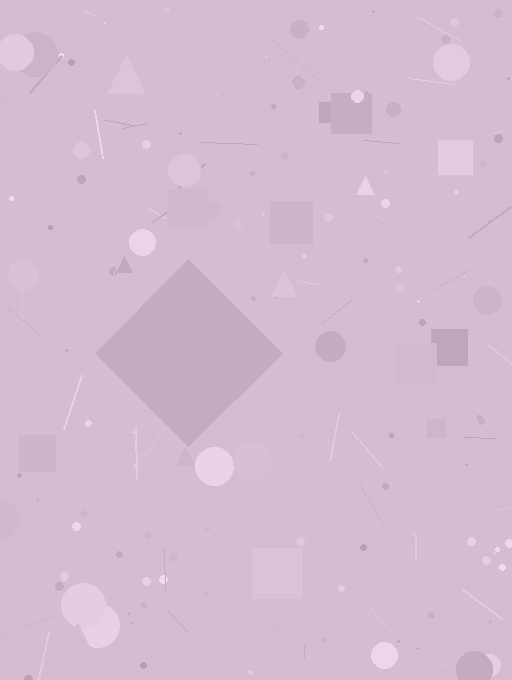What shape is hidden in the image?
A diamond is hidden in the image.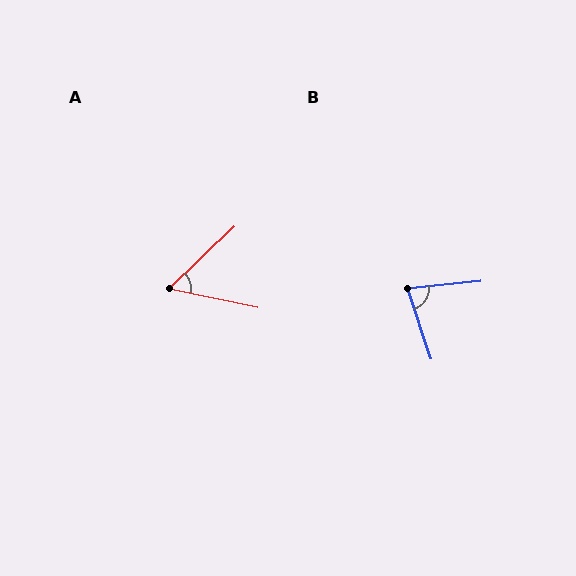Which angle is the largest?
B, at approximately 78 degrees.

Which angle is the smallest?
A, at approximately 56 degrees.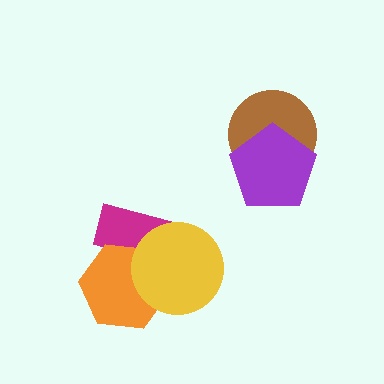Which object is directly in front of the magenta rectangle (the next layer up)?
The orange hexagon is directly in front of the magenta rectangle.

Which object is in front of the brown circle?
The purple pentagon is in front of the brown circle.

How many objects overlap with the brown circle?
1 object overlaps with the brown circle.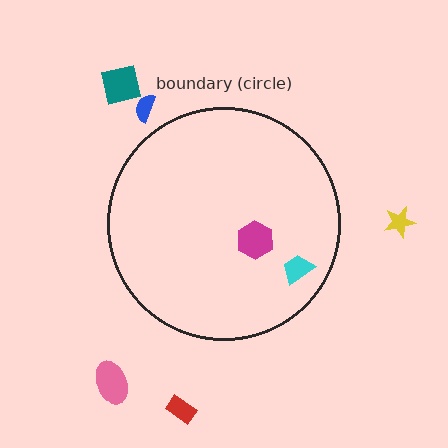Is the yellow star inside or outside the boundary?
Outside.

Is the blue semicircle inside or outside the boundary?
Outside.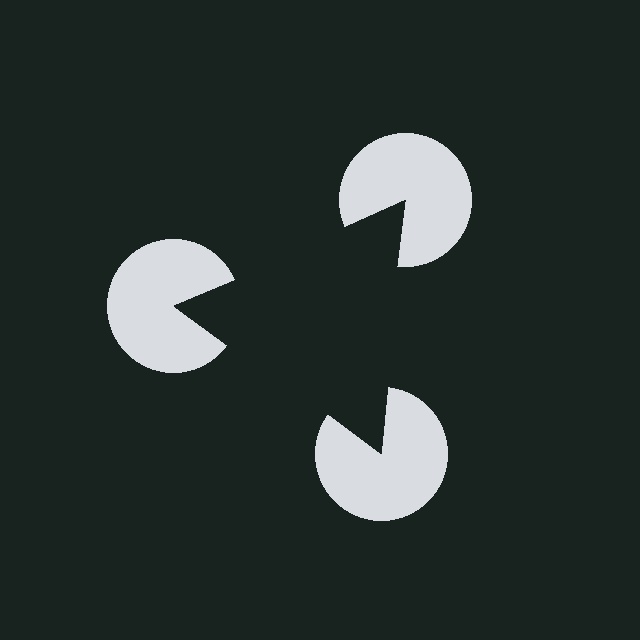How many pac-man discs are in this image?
There are 3 — one at each vertex of the illusory triangle.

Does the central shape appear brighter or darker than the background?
It typically appears slightly darker than the background, even though no actual brightness change is drawn.